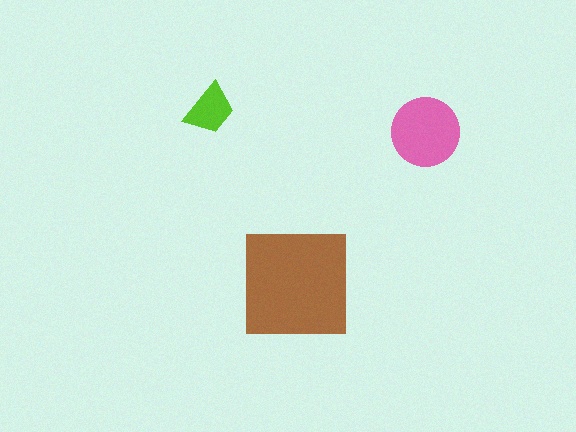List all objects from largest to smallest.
The brown square, the pink circle, the lime trapezoid.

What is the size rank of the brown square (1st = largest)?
1st.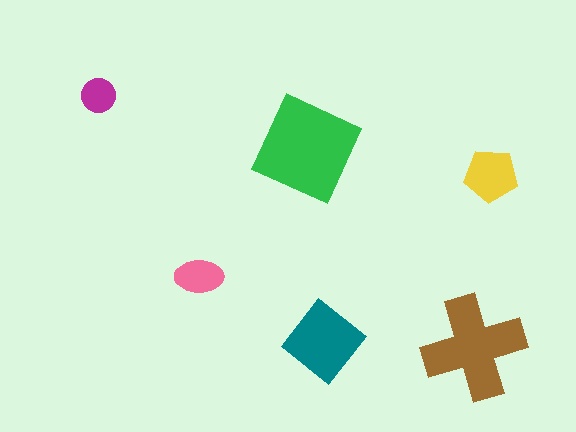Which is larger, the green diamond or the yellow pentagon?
The green diamond.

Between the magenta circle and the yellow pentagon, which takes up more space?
The yellow pentagon.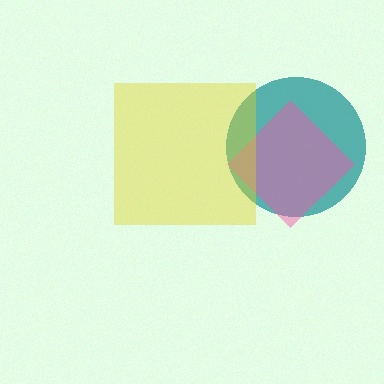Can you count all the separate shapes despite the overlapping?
Yes, there are 3 separate shapes.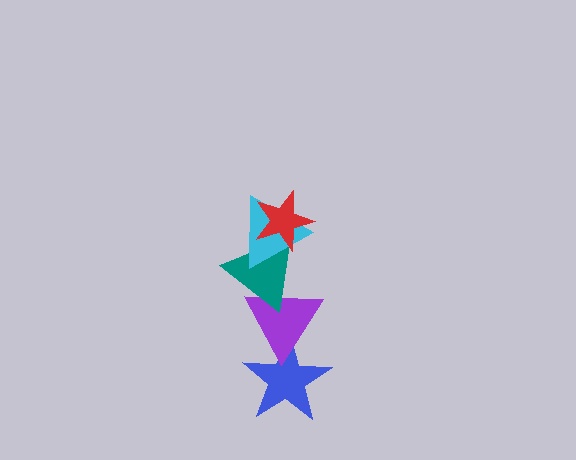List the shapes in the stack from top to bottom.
From top to bottom: the red star, the cyan triangle, the teal triangle, the purple triangle, the blue star.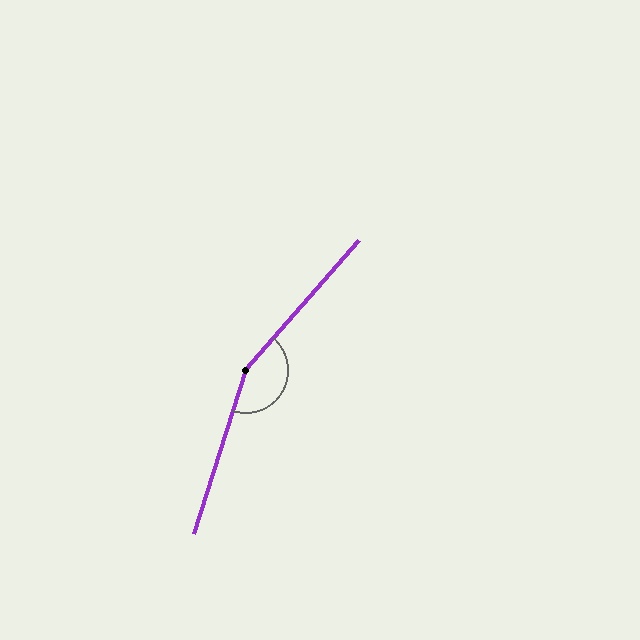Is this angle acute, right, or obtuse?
It is obtuse.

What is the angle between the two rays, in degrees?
Approximately 156 degrees.